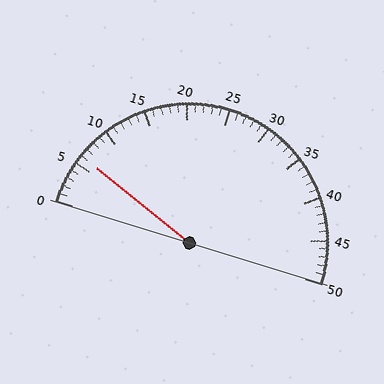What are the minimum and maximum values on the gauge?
The gauge ranges from 0 to 50.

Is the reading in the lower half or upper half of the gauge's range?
The reading is in the lower half of the range (0 to 50).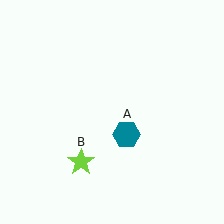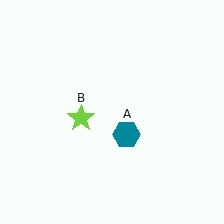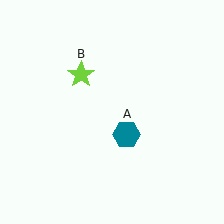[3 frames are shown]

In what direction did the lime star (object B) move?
The lime star (object B) moved up.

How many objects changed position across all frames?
1 object changed position: lime star (object B).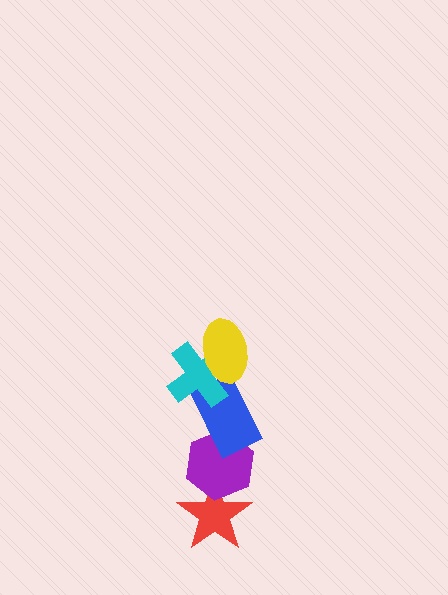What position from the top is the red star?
The red star is 5th from the top.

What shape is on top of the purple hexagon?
The blue rectangle is on top of the purple hexagon.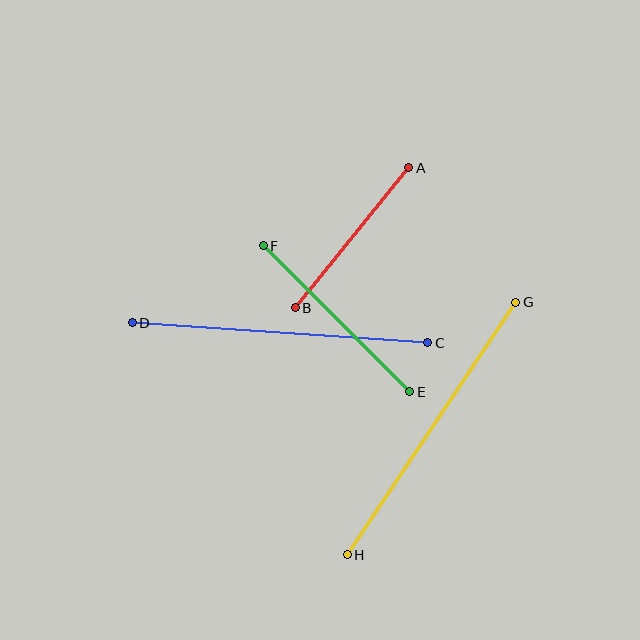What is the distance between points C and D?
The distance is approximately 296 pixels.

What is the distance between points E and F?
The distance is approximately 206 pixels.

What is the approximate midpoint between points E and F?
The midpoint is at approximately (336, 319) pixels.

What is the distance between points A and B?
The distance is approximately 180 pixels.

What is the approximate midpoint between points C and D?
The midpoint is at approximately (280, 333) pixels.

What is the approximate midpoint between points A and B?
The midpoint is at approximately (352, 238) pixels.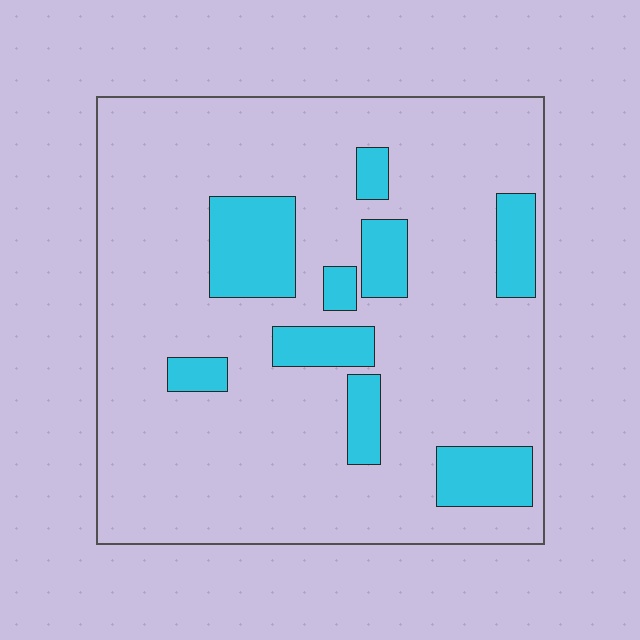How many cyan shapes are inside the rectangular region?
9.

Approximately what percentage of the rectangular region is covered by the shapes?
Approximately 20%.